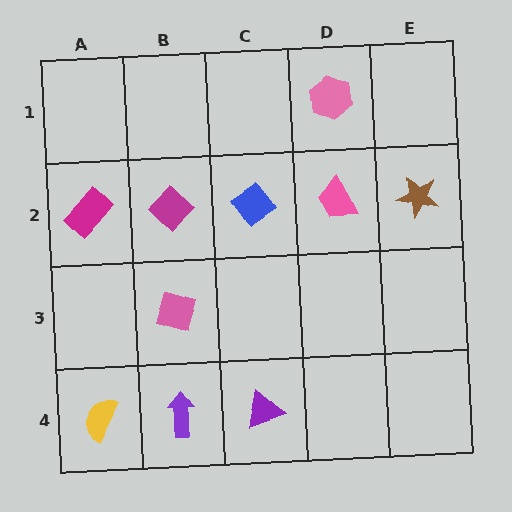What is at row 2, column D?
A pink trapezoid.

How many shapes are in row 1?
1 shape.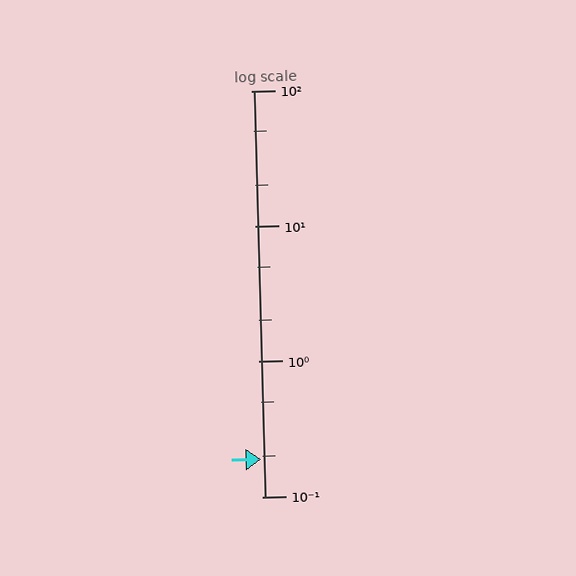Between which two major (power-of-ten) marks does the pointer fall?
The pointer is between 0.1 and 1.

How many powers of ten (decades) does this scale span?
The scale spans 3 decades, from 0.1 to 100.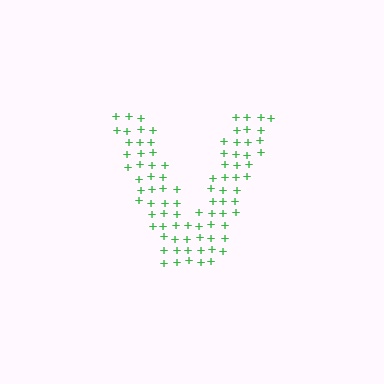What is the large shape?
The large shape is the letter V.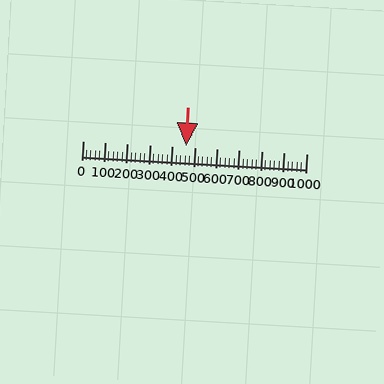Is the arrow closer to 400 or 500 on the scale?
The arrow is closer to 500.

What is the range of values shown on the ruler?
The ruler shows values from 0 to 1000.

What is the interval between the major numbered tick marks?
The major tick marks are spaced 100 units apart.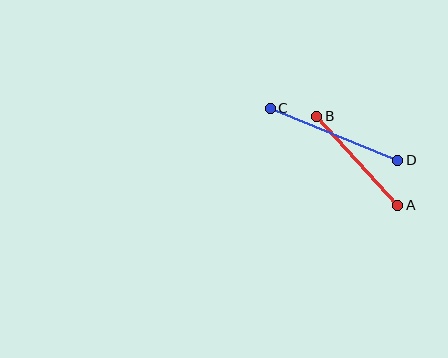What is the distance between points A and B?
The distance is approximately 120 pixels.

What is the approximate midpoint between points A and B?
The midpoint is at approximately (357, 161) pixels.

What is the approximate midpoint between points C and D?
The midpoint is at approximately (334, 134) pixels.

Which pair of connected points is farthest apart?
Points C and D are farthest apart.